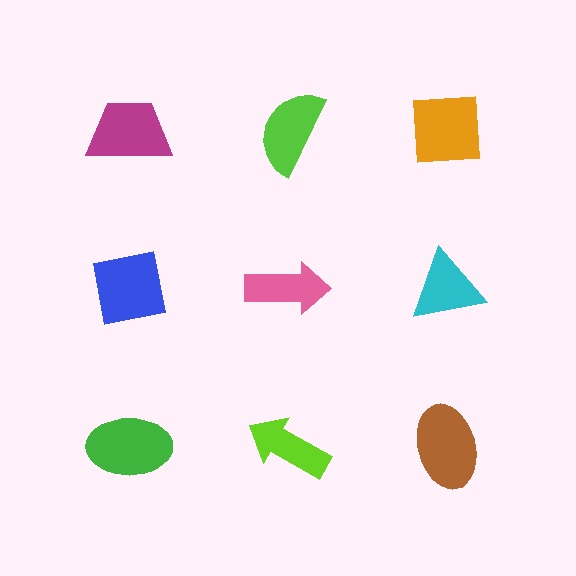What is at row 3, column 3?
A brown ellipse.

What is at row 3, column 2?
A lime arrow.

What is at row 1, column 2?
A lime semicircle.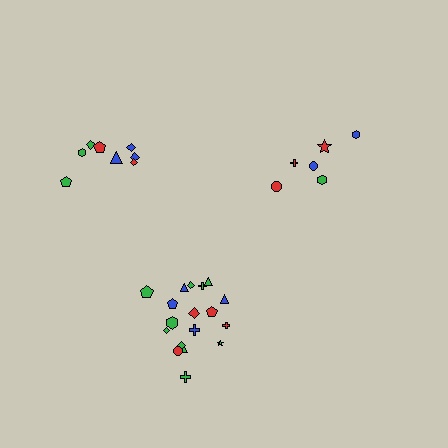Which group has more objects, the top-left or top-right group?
The top-left group.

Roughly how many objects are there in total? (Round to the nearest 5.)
Roughly 30 objects in total.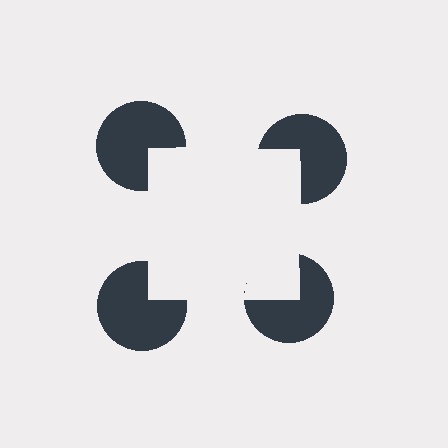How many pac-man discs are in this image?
There are 4 — one at each vertex of the illusory square.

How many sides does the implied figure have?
4 sides.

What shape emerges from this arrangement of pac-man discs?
An illusory square — its edges are inferred from the aligned wedge cuts in the pac-man discs, not physically drawn.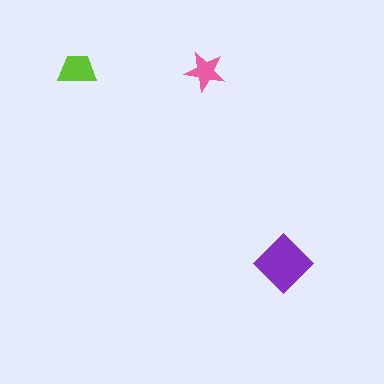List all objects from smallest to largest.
The pink star, the lime trapezoid, the purple diamond.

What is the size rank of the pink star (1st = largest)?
3rd.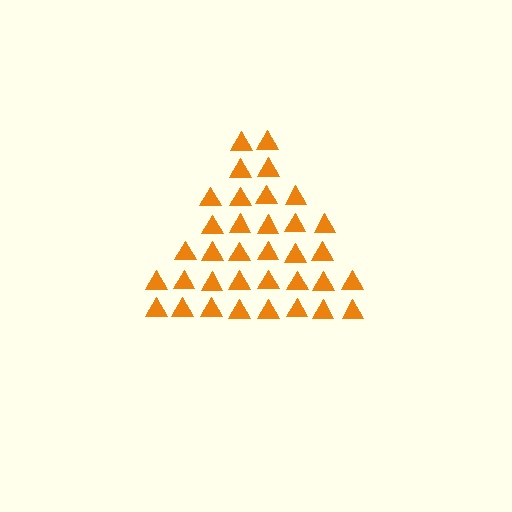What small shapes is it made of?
It is made of small triangles.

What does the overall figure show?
The overall figure shows a triangle.